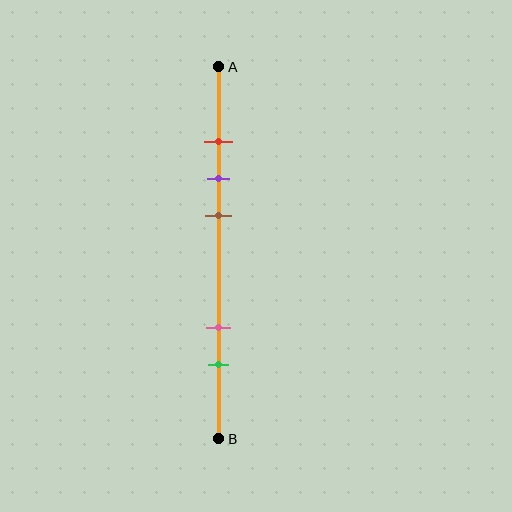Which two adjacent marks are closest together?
The red and purple marks are the closest adjacent pair.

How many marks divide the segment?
There are 5 marks dividing the segment.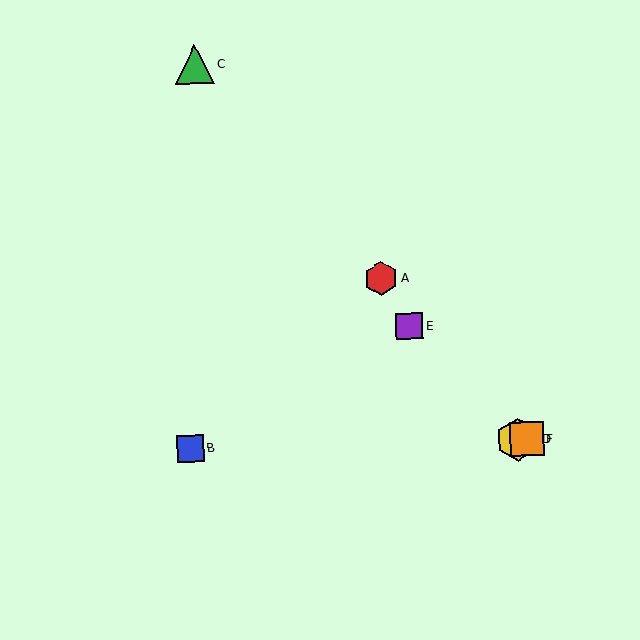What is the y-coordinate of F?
Object F is at y≈439.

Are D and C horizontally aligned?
No, D is at y≈439 and C is at y≈64.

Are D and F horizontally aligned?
Yes, both are at y≈439.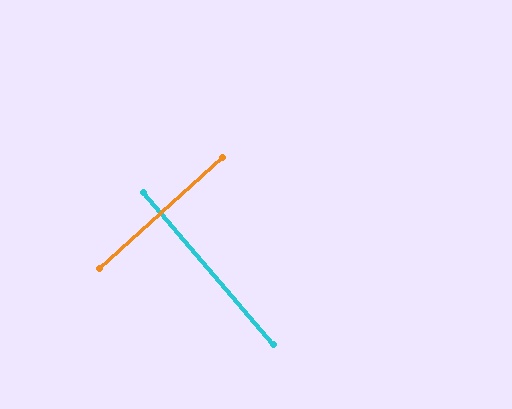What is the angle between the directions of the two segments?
Approximately 89 degrees.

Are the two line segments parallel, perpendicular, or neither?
Perpendicular — they meet at approximately 89°.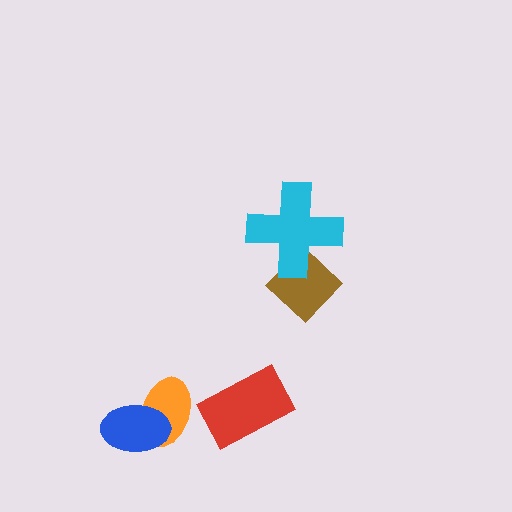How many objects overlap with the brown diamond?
1 object overlaps with the brown diamond.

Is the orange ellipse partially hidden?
Yes, it is partially covered by another shape.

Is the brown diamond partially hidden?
Yes, it is partially covered by another shape.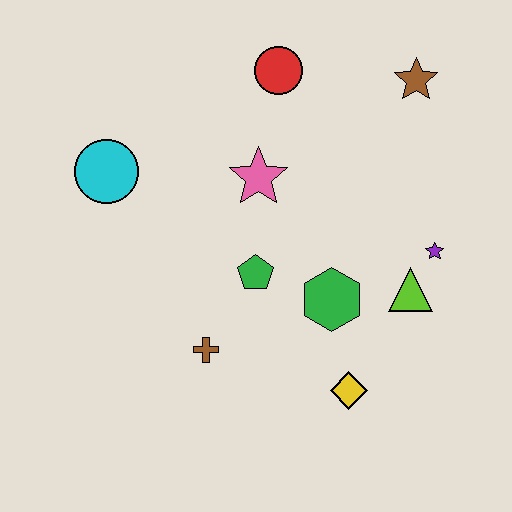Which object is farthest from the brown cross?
The brown star is farthest from the brown cross.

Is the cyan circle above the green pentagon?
Yes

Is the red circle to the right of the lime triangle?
No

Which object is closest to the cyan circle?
The pink star is closest to the cyan circle.